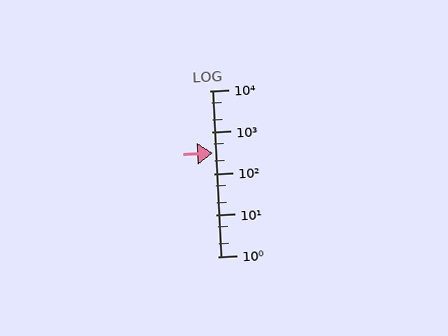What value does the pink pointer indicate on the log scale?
The pointer indicates approximately 310.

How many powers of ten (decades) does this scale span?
The scale spans 4 decades, from 1 to 10000.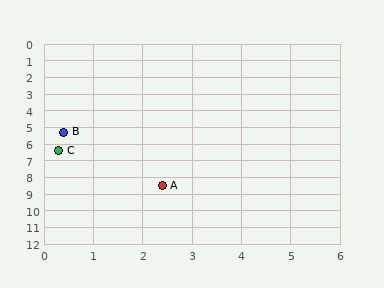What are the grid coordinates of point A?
Point A is at approximately (2.4, 8.5).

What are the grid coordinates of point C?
Point C is at approximately (0.3, 6.4).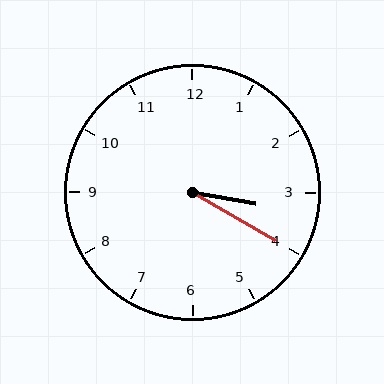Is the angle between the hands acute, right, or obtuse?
It is acute.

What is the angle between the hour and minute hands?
Approximately 20 degrees.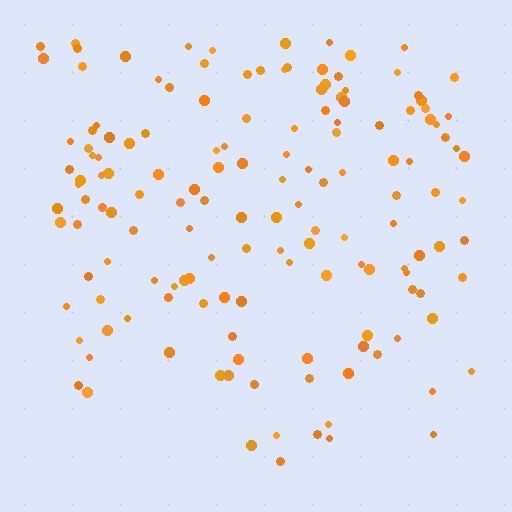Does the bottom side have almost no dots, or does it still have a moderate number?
Still a moderate number, just noticeably fewer than the top.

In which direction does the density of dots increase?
From bottom to top, with the top side densest.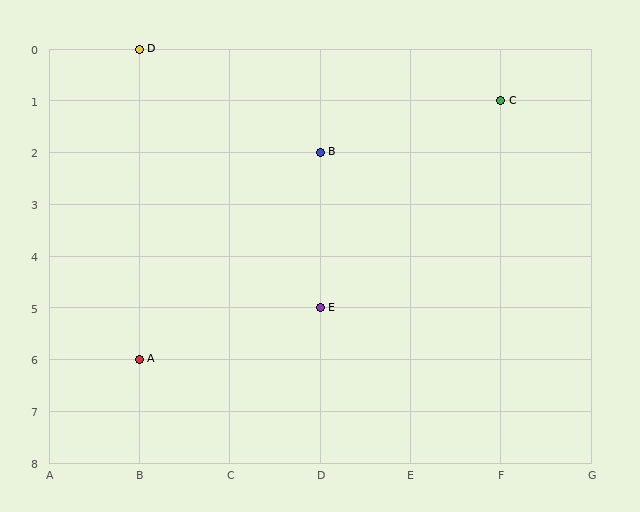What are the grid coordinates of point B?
Point B is at grid coordinates (D, 2).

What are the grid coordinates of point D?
Point D is at grid coordinates (B, 0).